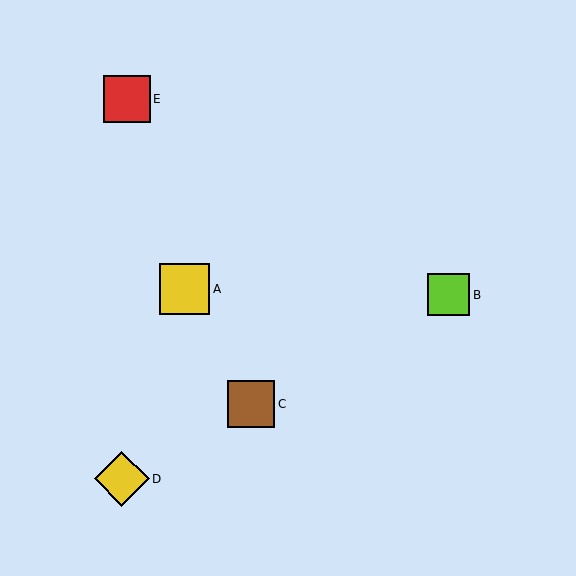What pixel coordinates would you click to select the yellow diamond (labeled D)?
Click at (122, 479) to select the yellow diamond D.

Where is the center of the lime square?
The center of the lime square is at (449, 295).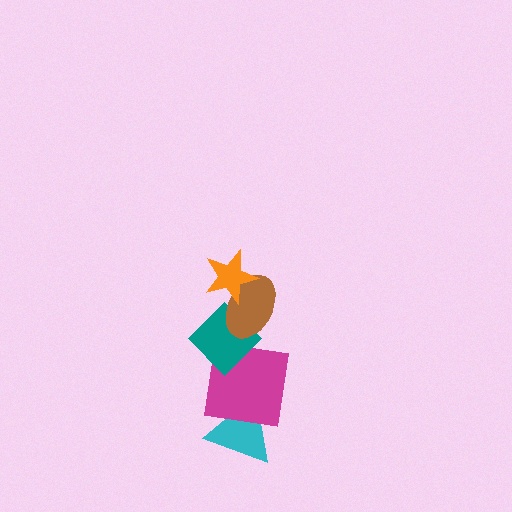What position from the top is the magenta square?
The magenta square is 4th from the top.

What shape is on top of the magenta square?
The teal diamond is on top of the magenta square.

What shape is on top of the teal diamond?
The brown ellipse is on top of the teal diamond.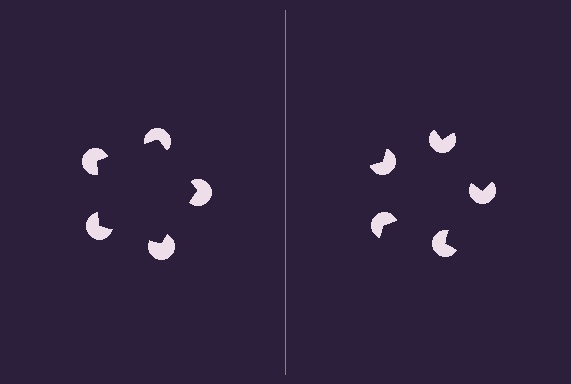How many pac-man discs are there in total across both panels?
10 — 5 on each side.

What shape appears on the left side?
An illusory pentagon.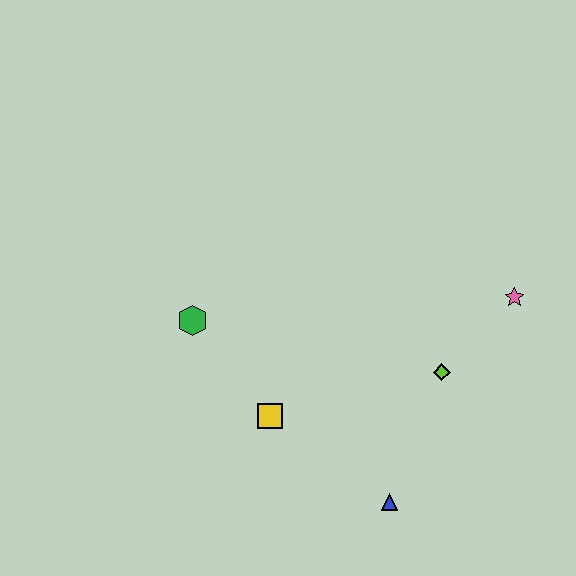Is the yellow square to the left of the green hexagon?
No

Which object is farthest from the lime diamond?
The green hexagon is farthest from the lime diamond.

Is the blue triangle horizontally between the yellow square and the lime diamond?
Yes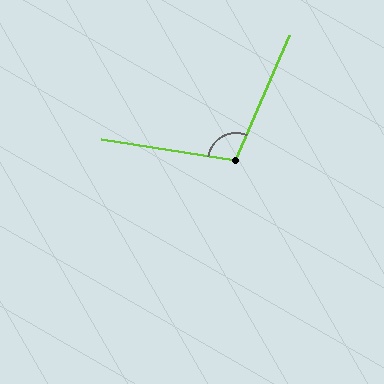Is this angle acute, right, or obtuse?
It is obtuse.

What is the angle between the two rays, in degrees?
Approximately 104 degrees.